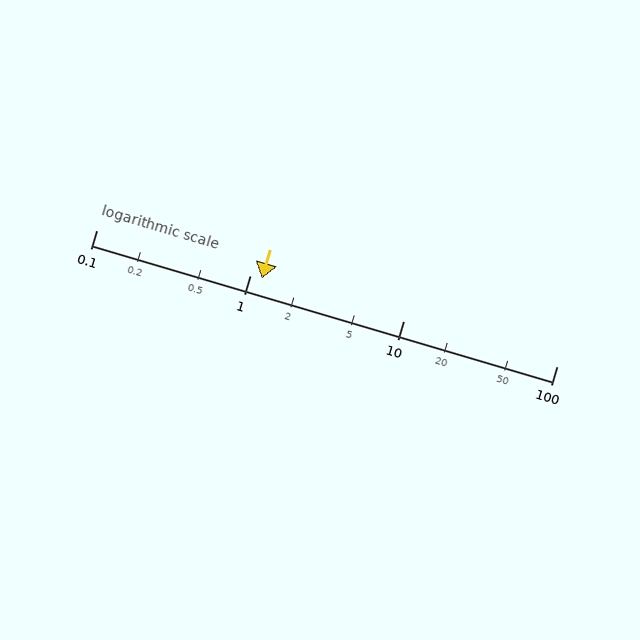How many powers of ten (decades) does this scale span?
The scale spans 3 decades, from 0.1 to 100.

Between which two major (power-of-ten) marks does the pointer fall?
The pointer is between 1 and 10.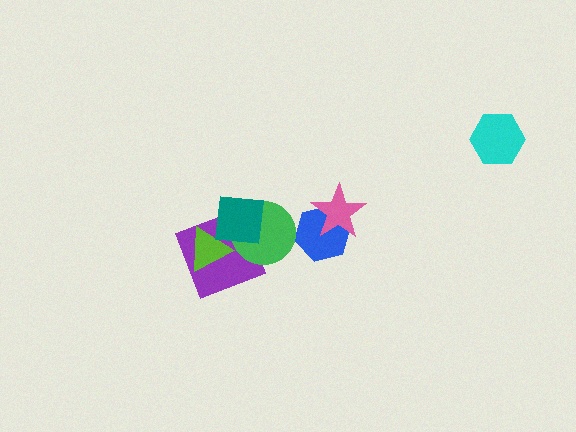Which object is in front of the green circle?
The teal square is in front of the green circle.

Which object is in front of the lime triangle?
The teal square is in front of the lime triangle.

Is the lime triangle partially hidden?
Yes, it is partially covered by another shape.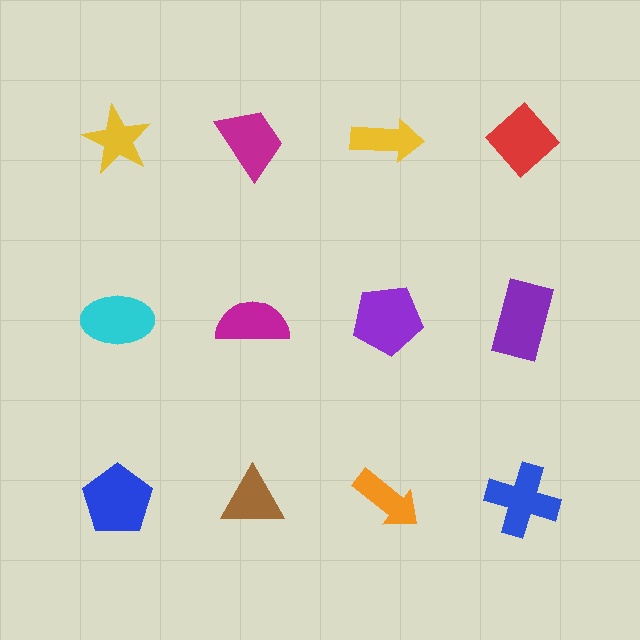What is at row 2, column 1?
A cyan ellipse.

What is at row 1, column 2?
A magenta trapezoid.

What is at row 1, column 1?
A yellow star.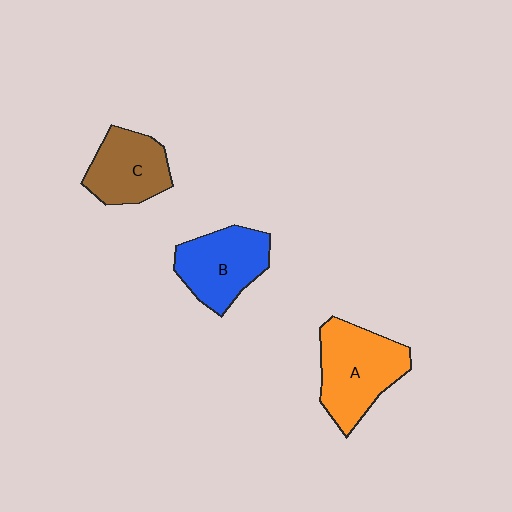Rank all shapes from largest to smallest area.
From largest to smallest: A (orange), B (blue), C (brown).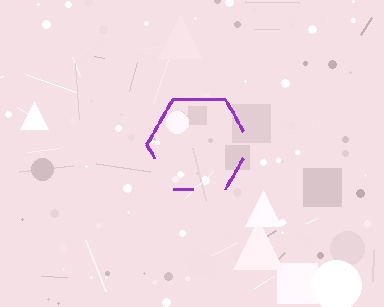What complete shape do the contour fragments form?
The contour fragments form a hexagon.